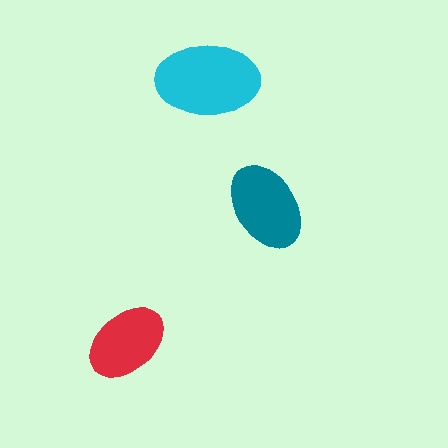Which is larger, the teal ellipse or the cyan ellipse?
The cyan one.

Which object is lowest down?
The red ellipse is bottommost.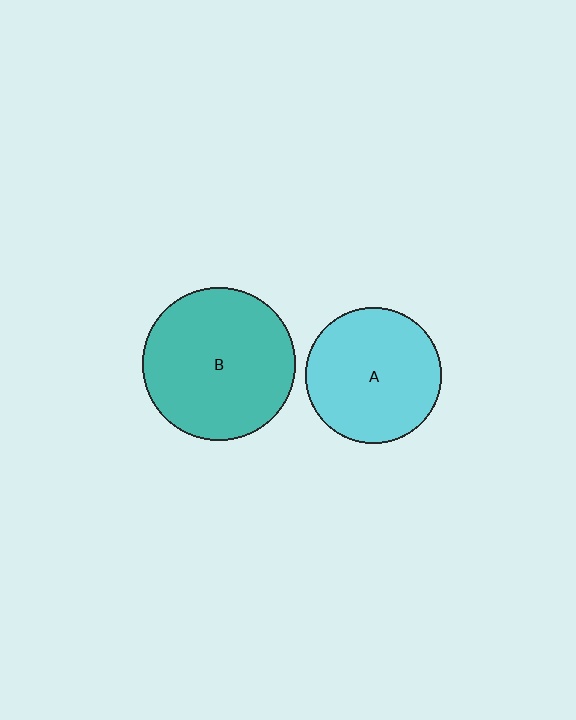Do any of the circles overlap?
No, none of the circles overlap.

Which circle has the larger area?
Circle B (teal).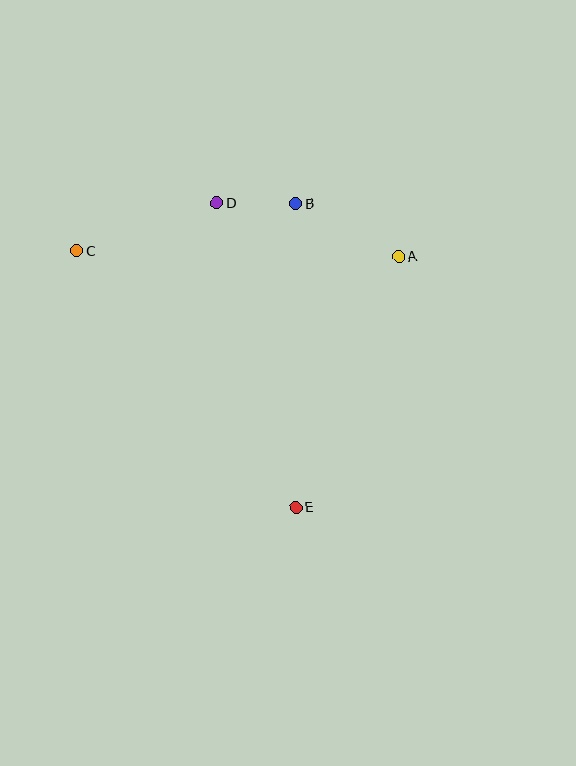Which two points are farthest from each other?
Points C and E are farthest from each other.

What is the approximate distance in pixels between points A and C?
The distance between A and C is approximately 322 pixels.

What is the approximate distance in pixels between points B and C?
The distance between B and C is approximately 224 pixels.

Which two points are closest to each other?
Points B and D are closest to each other.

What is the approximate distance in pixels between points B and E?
The distance between B and E is approximately 303 pixels.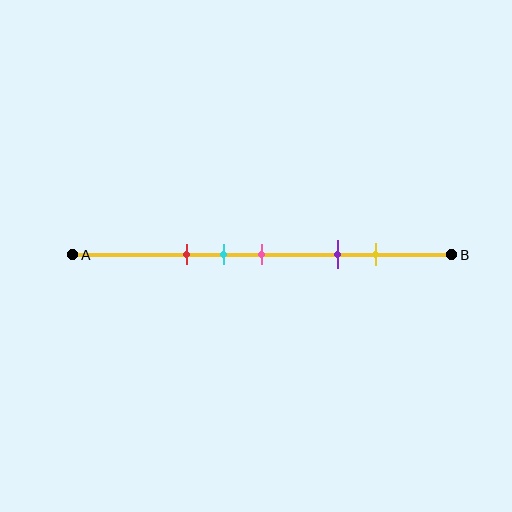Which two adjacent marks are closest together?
The cyan and pink marks are the closest adjacent pair.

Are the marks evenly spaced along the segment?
No, the marks are not evenly spaced.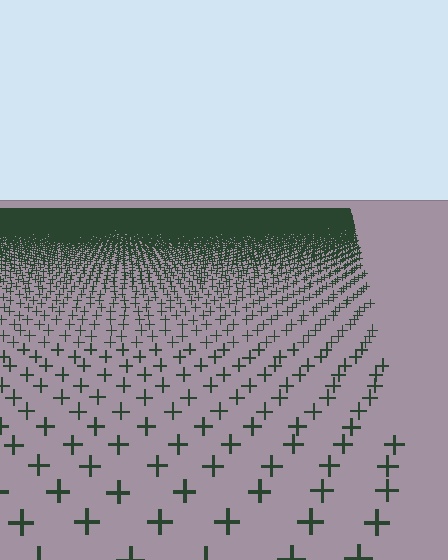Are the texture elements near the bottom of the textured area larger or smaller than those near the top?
Larger. Near the bottom, elements are closer to the viewer and appear at a bigger on-screen size.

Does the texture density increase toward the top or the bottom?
Density increases toward the top.